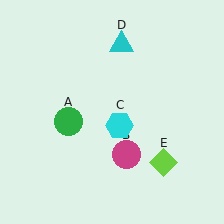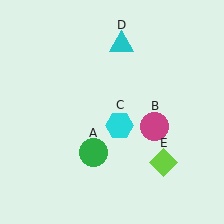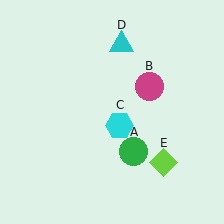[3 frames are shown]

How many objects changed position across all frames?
2 objects changed position: green circle (object A), magenta circle (object B).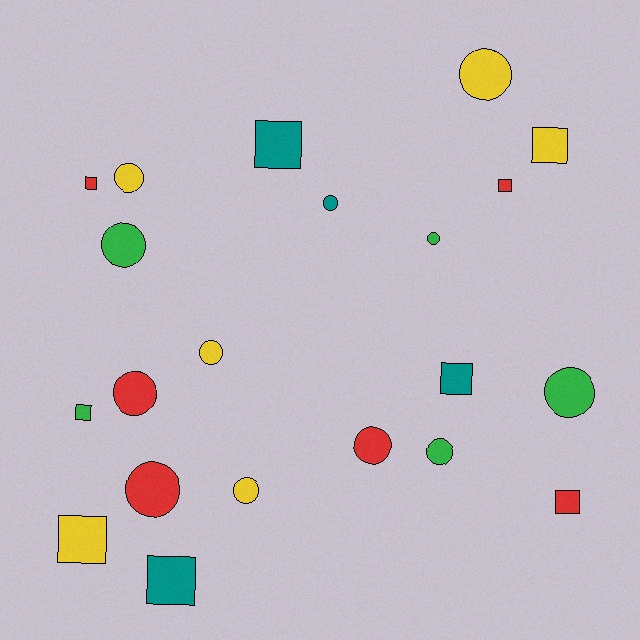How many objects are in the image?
There are 21 objects.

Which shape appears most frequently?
Circle, with 12 objects.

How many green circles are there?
There are 4 green circles.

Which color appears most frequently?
Red, with 6 objects.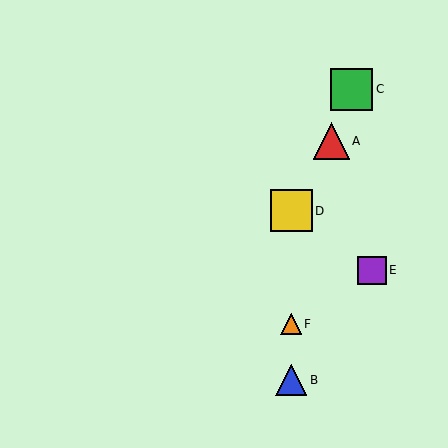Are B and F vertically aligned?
Yes, both are at x≈291.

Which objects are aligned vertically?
Objects B, D, F are aligned vertically.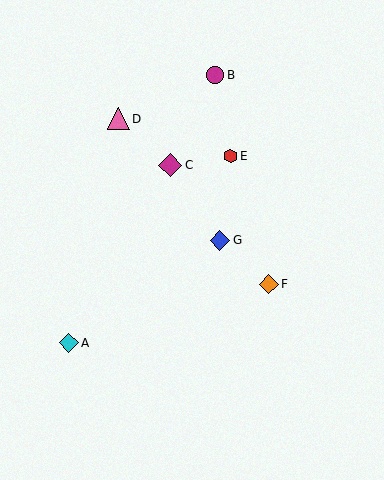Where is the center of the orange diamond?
The center of the orange diamond is at (269, 284).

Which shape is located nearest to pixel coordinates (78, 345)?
The cyan diamond (labeled A) at (69, 343) is nearest to that location.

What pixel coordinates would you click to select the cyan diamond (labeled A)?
Click at (69, 343) to select the cyan diamond A.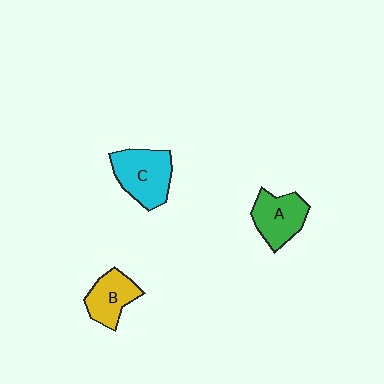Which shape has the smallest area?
Shape B (yellow).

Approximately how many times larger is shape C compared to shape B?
Approximately 1.4 times.